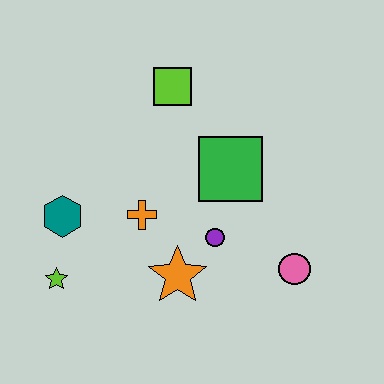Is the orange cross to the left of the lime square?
Yes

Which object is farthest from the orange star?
The lime square is farthest from the orange star.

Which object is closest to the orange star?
The purple circle is closest to the orange star.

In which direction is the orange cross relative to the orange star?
The orange cross is above the orange star.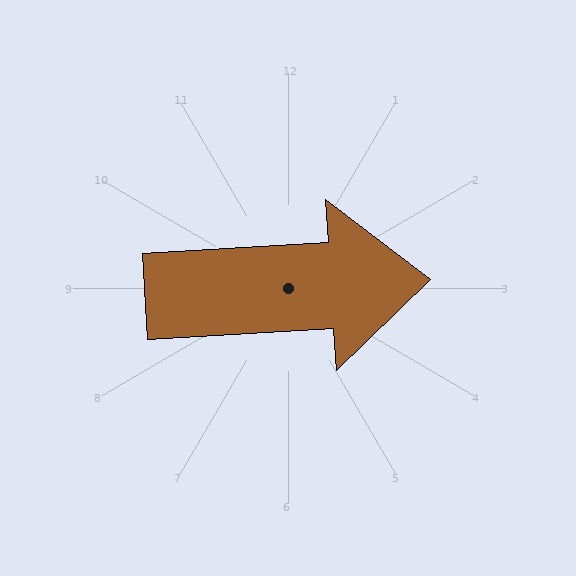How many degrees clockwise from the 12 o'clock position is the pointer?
Approximately 86 degrees.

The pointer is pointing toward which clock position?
Roughly 3 o'clock.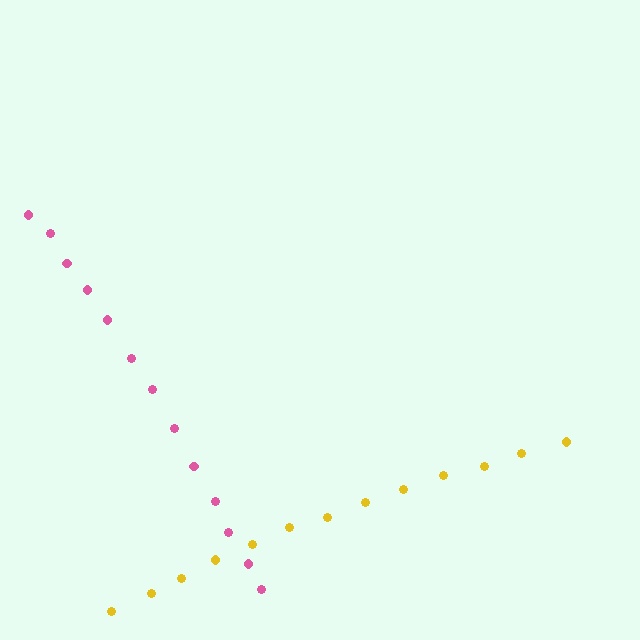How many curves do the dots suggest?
There are 2 distinct paths.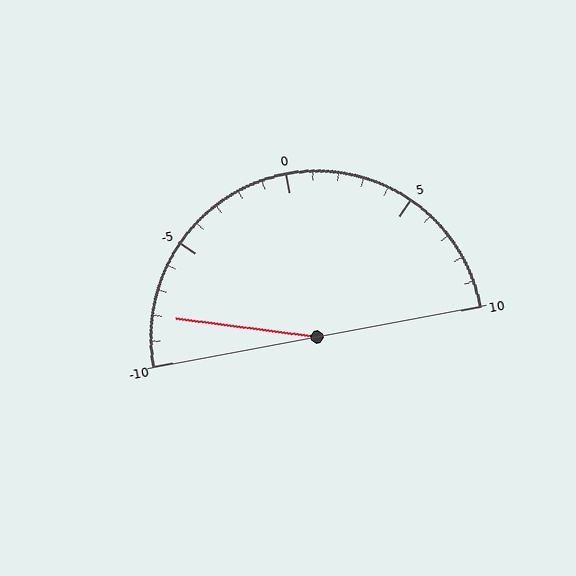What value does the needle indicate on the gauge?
The needle indicates approximately -8.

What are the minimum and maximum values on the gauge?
The gauge ranges from -10 to 10.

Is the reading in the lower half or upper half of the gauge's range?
The reading is in the lower half of the range (-10 to 10).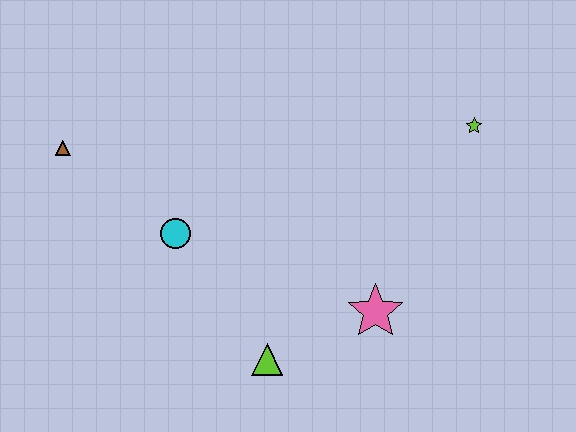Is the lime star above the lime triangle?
Yes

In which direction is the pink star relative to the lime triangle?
The pink star is to the right of the lime triangle.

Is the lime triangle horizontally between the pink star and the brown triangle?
Yes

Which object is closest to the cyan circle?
The brown triangle is closest to the cyan circle.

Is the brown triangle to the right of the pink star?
No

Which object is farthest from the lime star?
The brown triangle is farthest from the lime star.